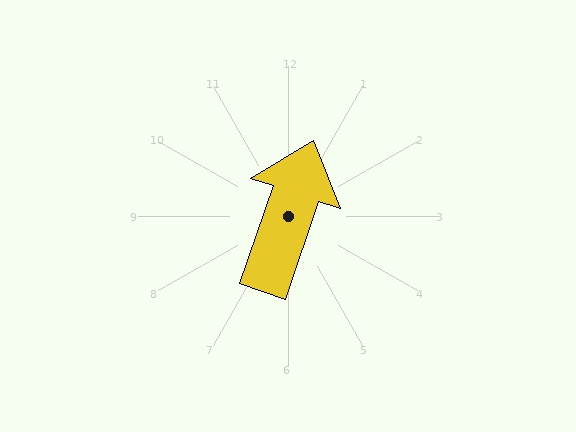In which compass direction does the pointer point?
North.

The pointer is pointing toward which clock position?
Roughly 1 o'clock.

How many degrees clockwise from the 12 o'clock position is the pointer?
Approximately 19 degrees.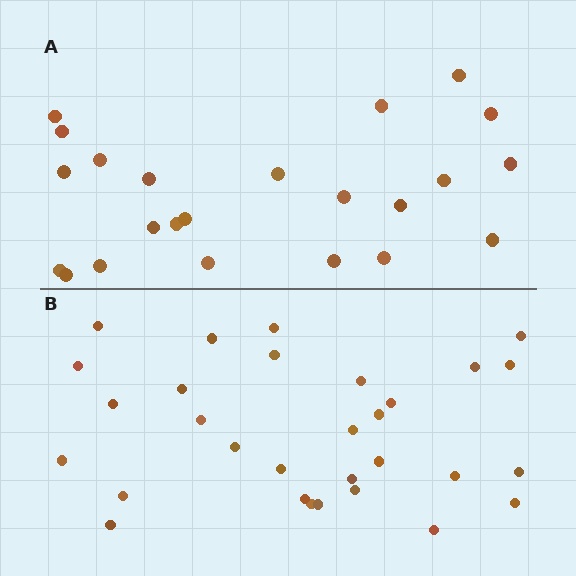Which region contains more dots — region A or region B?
Region B (the bottom region) has more dots.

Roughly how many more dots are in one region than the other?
Region B has roughly 8 or so more dots than region A.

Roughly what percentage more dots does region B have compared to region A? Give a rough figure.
About 30% more.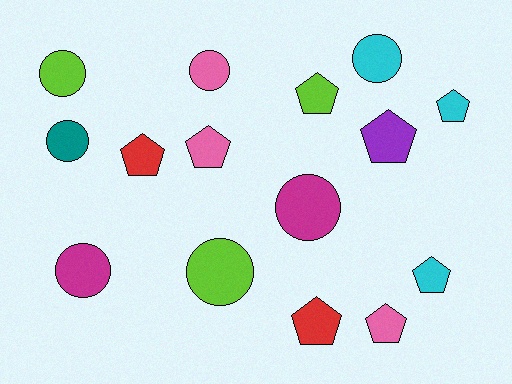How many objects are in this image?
There are 15 objects.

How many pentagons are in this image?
There are 8 pentagons.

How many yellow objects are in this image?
There are no yellow objects.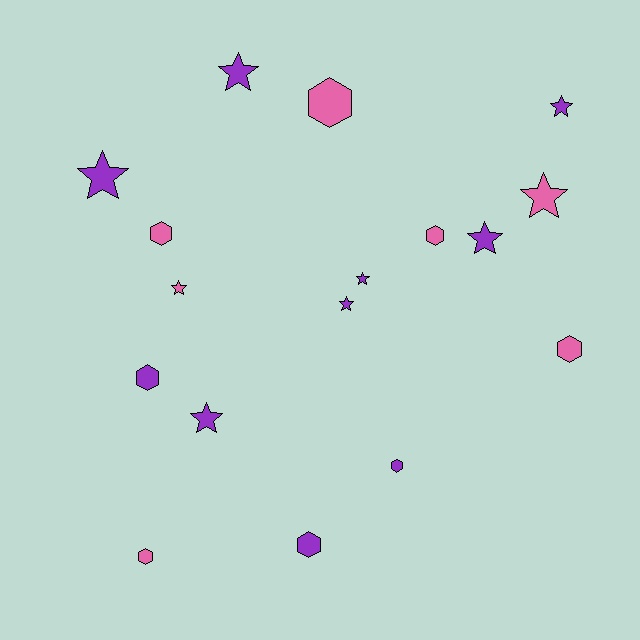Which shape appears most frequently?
Star, with 9 objects.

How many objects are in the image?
There are 17 objects.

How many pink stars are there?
There are 2 pink stars.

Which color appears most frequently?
Purple, with 10 objects.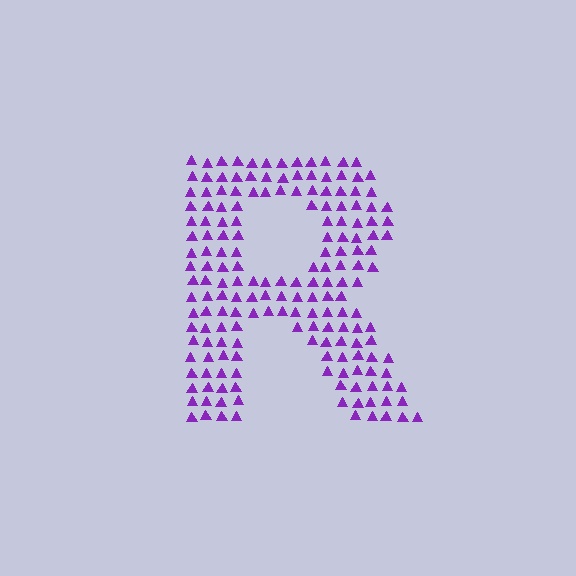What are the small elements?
The small elements are triangles.